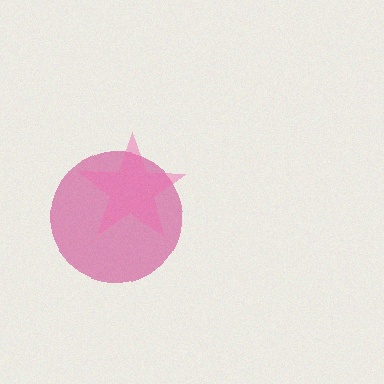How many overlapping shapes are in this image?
There are 2 overlapping shapes in the image.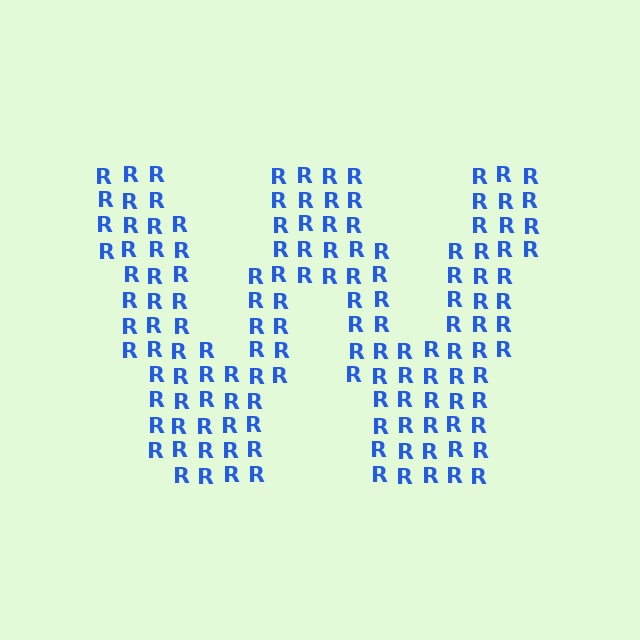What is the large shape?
The large shape is the letter W.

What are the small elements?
The small elements are letter R's.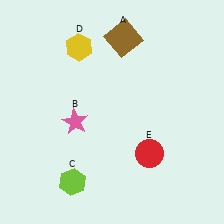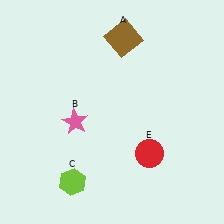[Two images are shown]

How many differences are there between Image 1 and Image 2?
There is 1 difference between the two images.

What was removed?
The yellow hexagon (D) was removed in Image 2.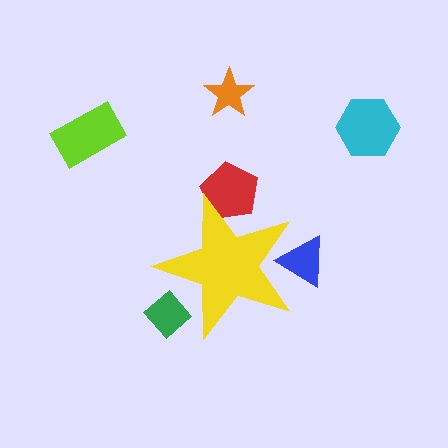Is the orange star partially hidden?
No, the orange star is fully visible.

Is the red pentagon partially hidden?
Yes, the red pentagon is partially hidden behind the yellow star.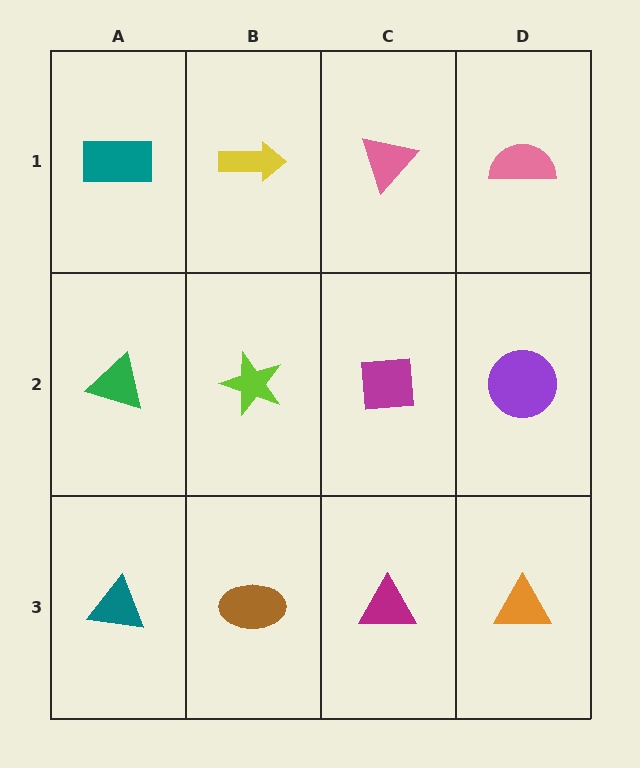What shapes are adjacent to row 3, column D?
A purple circle (row 2, column D), a magenta triangle (row 3, column C).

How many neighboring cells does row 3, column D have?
2.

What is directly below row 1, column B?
A lime star.